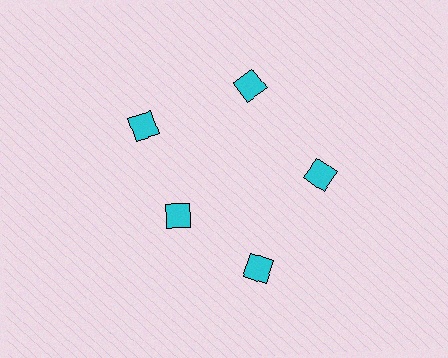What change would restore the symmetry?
The symmetry would be restored by moving it outward, back onto the ring so that all 5 diamonds sit at equal angles and equal distance from the center.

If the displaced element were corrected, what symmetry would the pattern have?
It would have 5-fold rotational symmetry — the pattern would map onto itself every 72 degrees.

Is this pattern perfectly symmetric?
No. The 5 cyan diamonds are arranged in a ring, but one element near the 8 o'clock position is pulled inward toward the center, breaking the 5-fold rotational symmetry.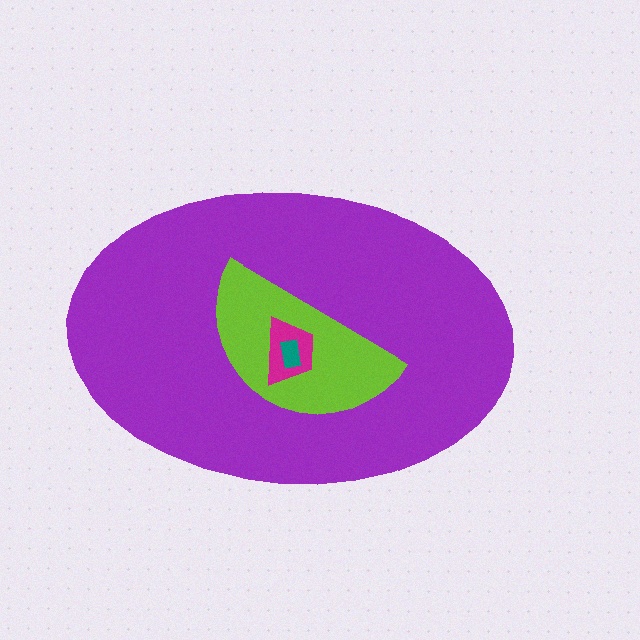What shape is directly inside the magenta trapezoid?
The teal rectangle.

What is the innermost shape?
The teal rectangle.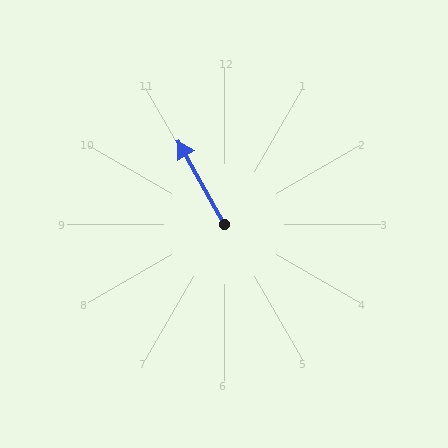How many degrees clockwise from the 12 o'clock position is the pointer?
Approximately 331 degrees.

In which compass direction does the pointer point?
Northwest.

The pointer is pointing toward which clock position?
Roughly 11 o'clock.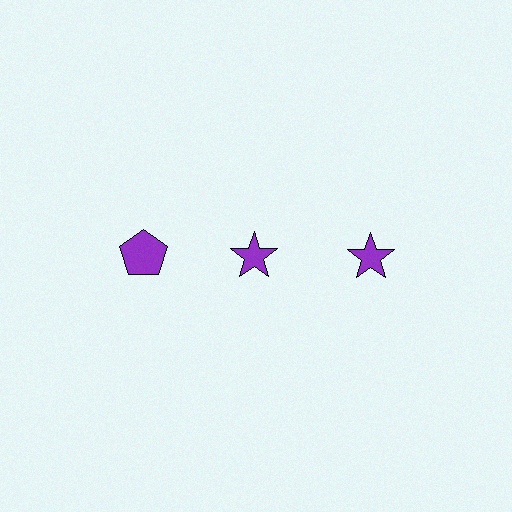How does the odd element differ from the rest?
It has a different shape: pentagon instead of star.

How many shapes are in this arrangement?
There are 3 shapes arranged in a grid pattern.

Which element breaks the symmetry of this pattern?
The purple pentagon in the top row, leftmost column breaks the symmetry. All other shapes are purple stars.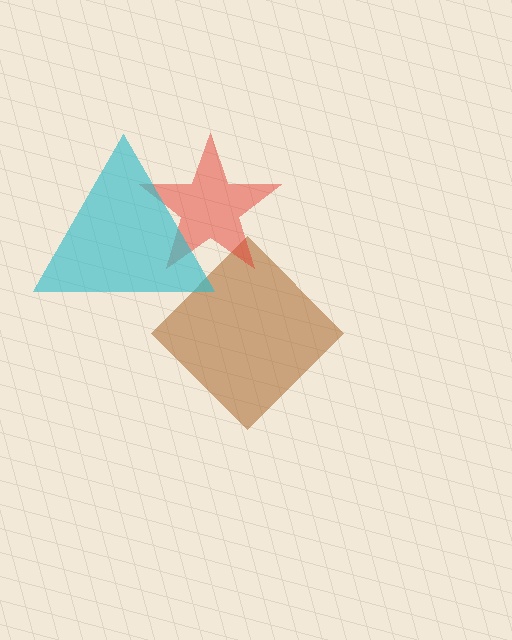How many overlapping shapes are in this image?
There are 3 overlapping shapes in the image.